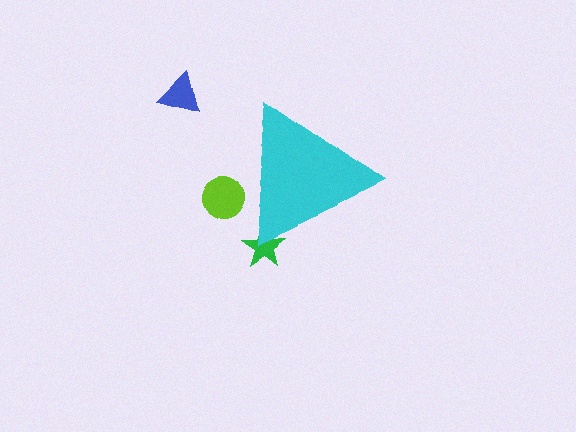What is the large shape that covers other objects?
A cyan triangle.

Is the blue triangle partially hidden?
No, the blue triangle is fully visible.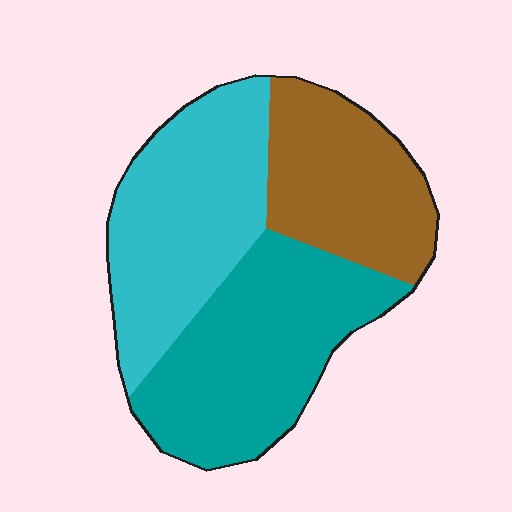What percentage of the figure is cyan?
Cyan covers roughly 35% of the figure.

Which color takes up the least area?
Brown, at roughly 25%.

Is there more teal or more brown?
Teal.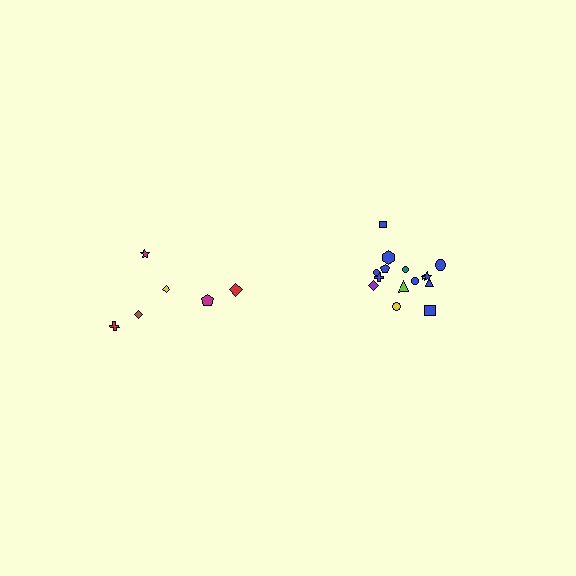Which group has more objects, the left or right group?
The right group.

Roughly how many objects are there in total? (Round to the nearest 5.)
Roughly 20 objects in total.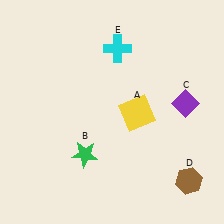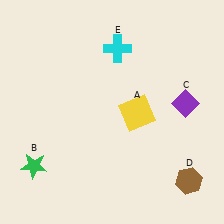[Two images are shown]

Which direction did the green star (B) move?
The green star (B) moved left.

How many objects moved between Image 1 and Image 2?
1 object moved between the two images.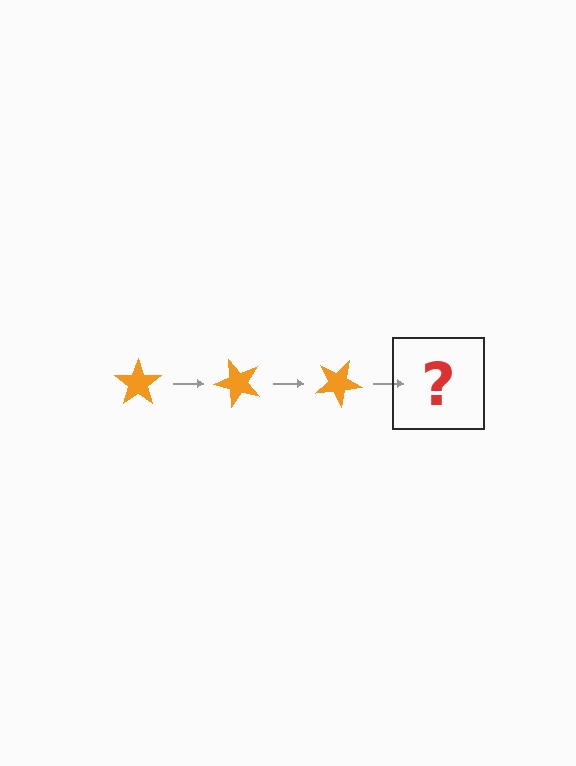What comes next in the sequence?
The next element should be an orange star rotated 150 degrees.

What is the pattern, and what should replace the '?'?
The pattern is that the star rotates 50 degrees each step. The '?' should be an orange star rotated 150 degrees.